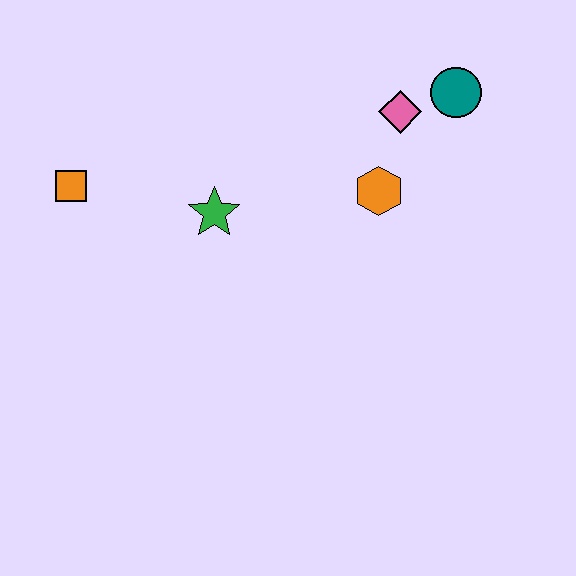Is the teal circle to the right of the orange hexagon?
Yes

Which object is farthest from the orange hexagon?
The orange square is farthest from the orange hexagon.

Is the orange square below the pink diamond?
Yes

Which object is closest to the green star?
The orange square is closest to the green star.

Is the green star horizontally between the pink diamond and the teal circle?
No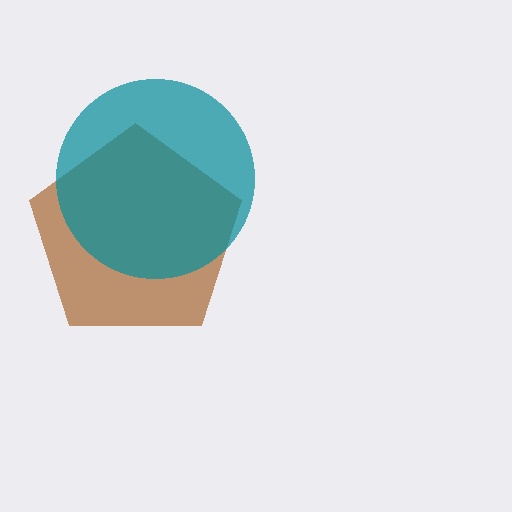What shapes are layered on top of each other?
The layered shapes are: a brown pentagon, a teal circle.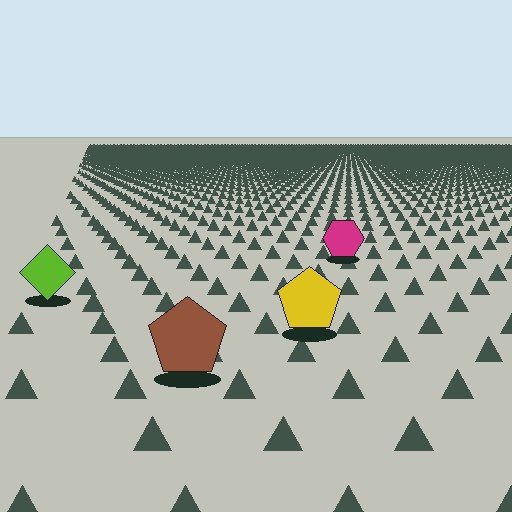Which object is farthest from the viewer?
The magenta hexagon is farthest from the viewer. It appears smaller and the ground texture around it is denser.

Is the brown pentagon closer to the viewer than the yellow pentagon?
Yes. The brown pentagon is closer — you can tell from the texture gradient: the ground texture is coarser near it.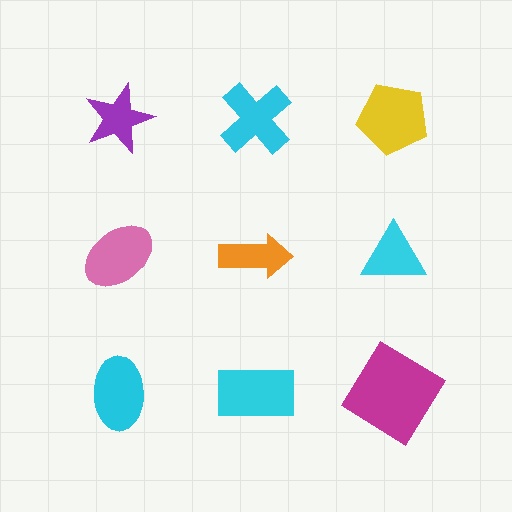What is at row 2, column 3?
A cyan triangle.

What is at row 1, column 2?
A cyan cross.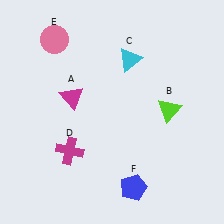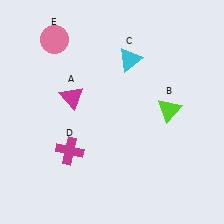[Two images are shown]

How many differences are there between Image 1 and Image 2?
There is 1 difference between the two images.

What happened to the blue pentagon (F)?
The blue pentagon (F) was removed in Image 2. It was in the bottom-right area of Image 1.